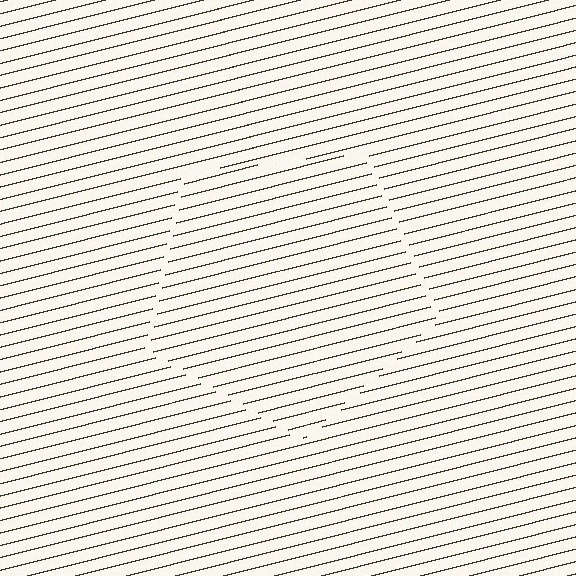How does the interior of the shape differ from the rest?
The interior of the shape contains the same grating, shifted by half a period — the contour is defined by the phase discontinuity where line-ends from the inner and outer gratings abut.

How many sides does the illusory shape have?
5 sides — the line-ends trace a pentagon.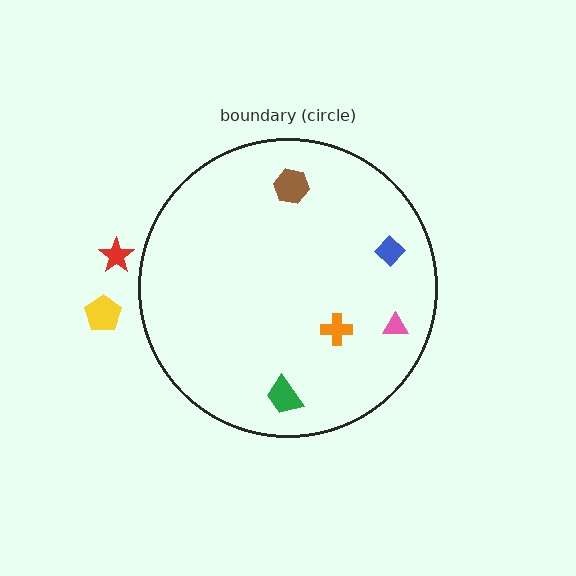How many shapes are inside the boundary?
5 inside, 2 outside.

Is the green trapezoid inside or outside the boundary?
Inside.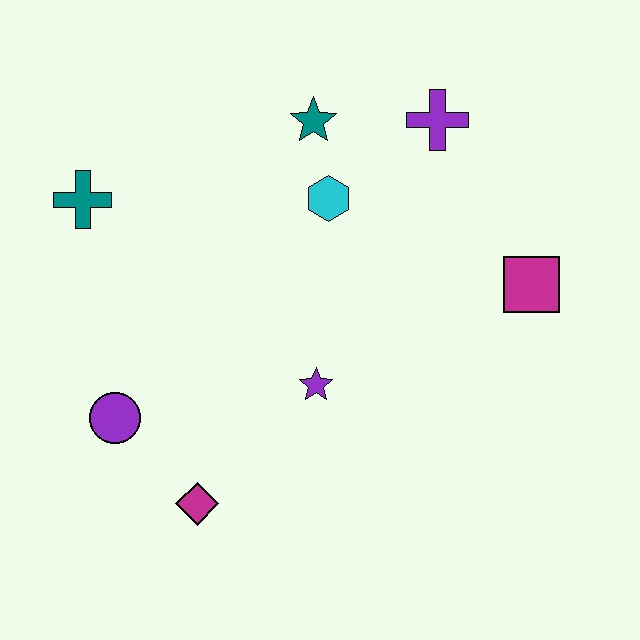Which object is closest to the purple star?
The magenta diamond is closest to the purple star.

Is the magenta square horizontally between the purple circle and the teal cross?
No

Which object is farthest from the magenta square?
The teal cross is farthest from the magenta square.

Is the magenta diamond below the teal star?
Yes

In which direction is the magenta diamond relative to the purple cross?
The magenta diamond is below the purple cross.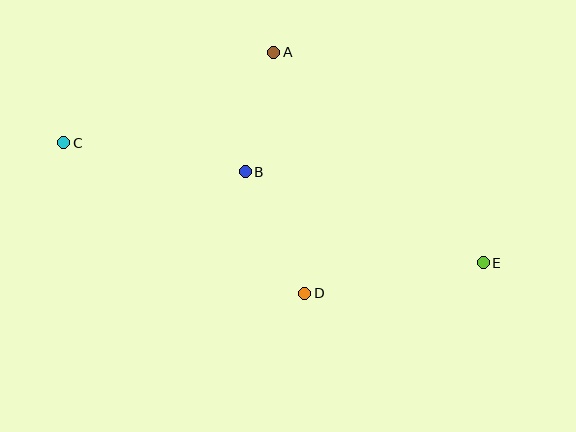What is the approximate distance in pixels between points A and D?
The distance between A and D is approximately 243 pixels.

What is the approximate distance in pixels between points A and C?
The distance between A and C is approximately 229 pixels.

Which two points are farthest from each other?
Points C and E are farthest from each other.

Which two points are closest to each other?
Points A and B are closest to each other.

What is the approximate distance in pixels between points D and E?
The distance between D and E is approximately 181 pixels.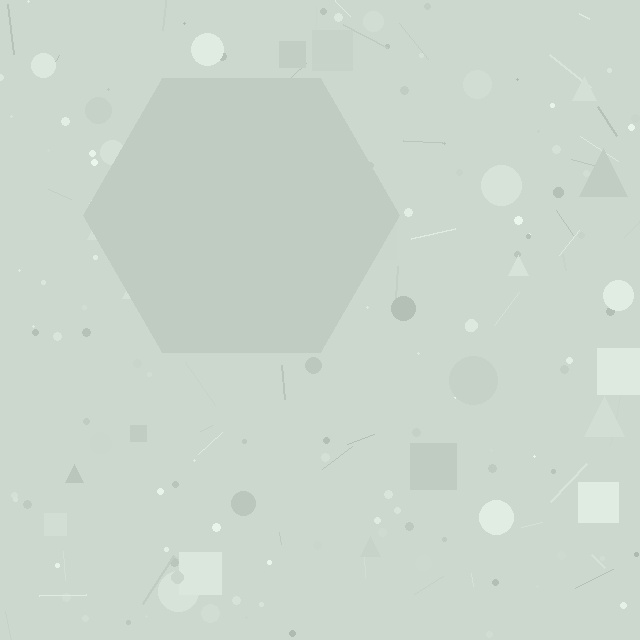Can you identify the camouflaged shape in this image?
The camouflaged shape is a hexagon.